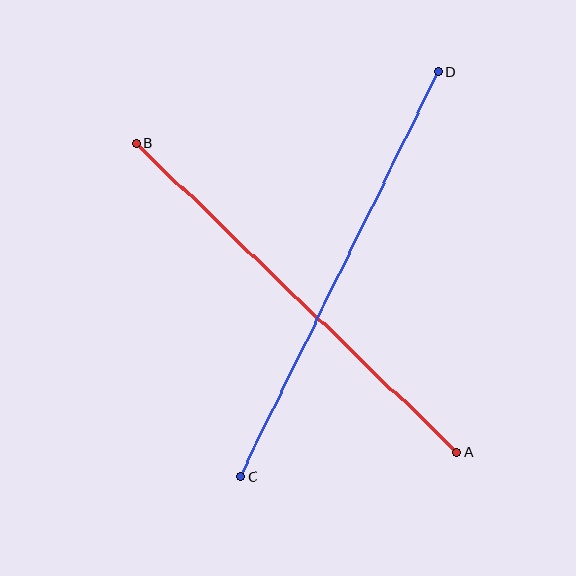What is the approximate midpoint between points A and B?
The midpoint is at approximately (297, 298) pixels.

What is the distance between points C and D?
The distance is approximately 450 pixels.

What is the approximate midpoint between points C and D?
The midpoint is at approximately (339, 274) pixels.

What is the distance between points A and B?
The distance is approximately 446 pixels.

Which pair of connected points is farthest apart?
Points C and D are farthest apart.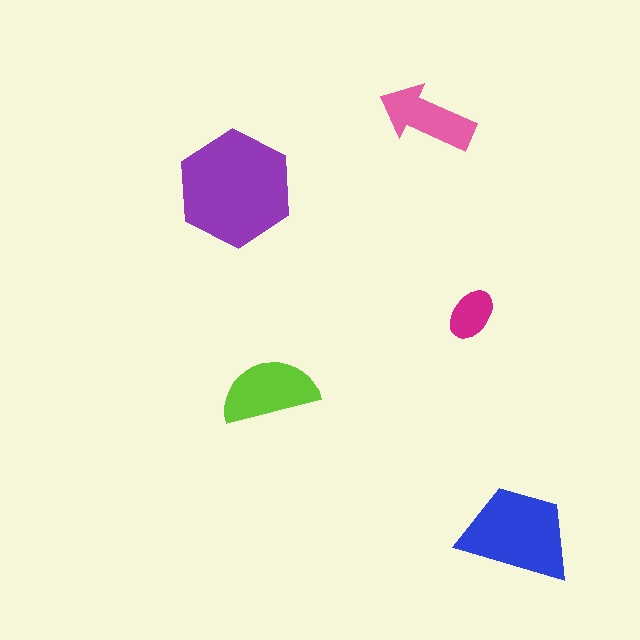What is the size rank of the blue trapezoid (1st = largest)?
2nd.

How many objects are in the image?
There are 5 objects in the image.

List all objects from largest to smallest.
The purple hexagon, the blue trapezoid, the lime semicircle, the pink arrow, the magenta ellipse.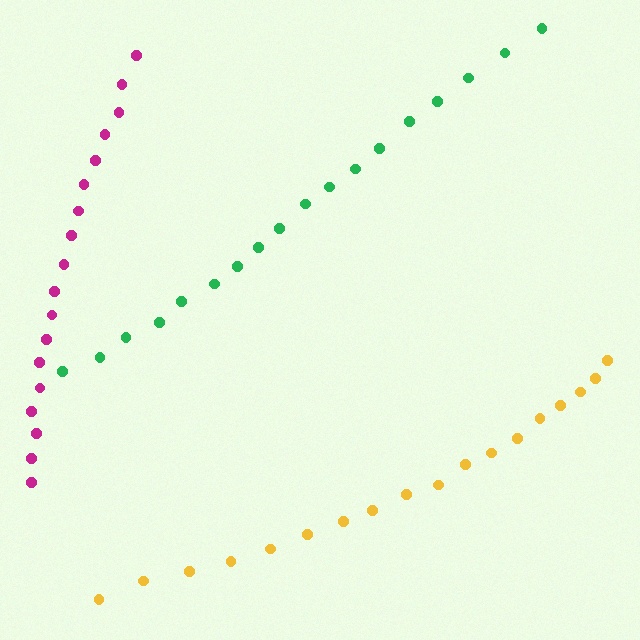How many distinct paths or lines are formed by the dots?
There are 3 distinct paths.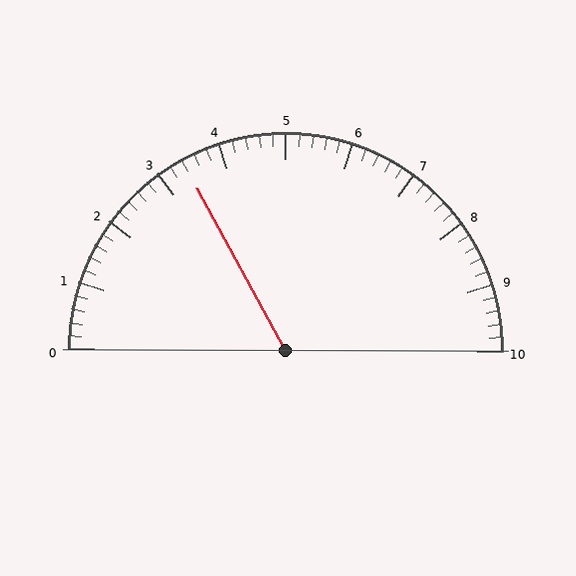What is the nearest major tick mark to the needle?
The nearest major tick mark is 3.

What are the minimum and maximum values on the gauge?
The gauge ranges from 0 to 10.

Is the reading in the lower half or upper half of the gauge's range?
The reading is in the lower half of the range (0 to 10).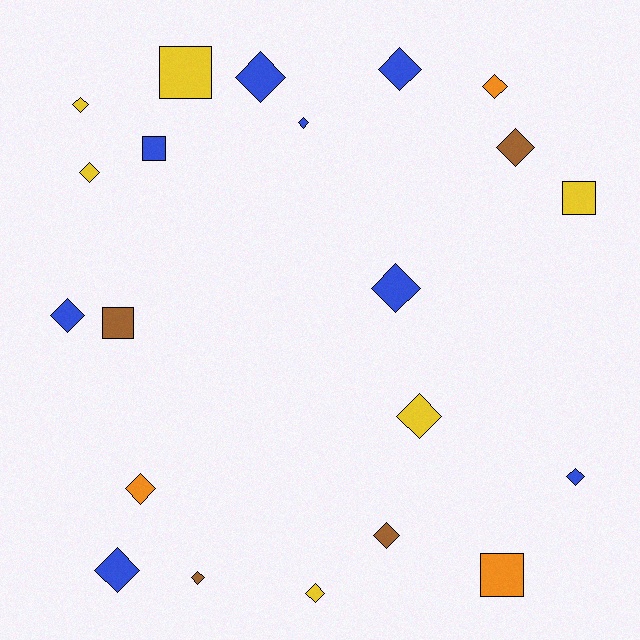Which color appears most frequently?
Blue, with 8 objects.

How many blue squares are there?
There is 1 blue square.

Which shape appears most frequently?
Diamond, with 16 objects.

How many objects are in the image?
There are 21 objects.